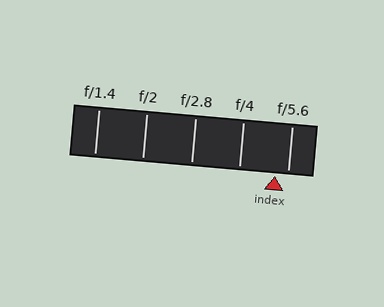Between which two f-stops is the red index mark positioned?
The index mark is between f/4 and f/5.6.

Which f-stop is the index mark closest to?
The index mark is closest to f/5.6.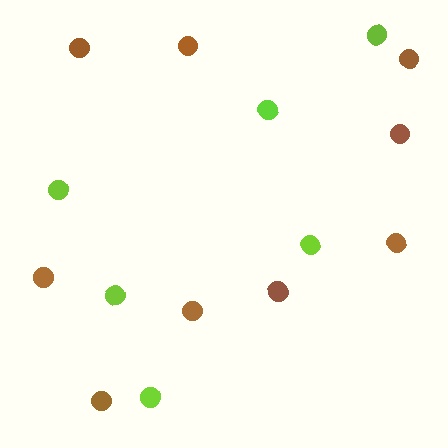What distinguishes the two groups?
There are 2 groups: one group of brown circles (9) and one group of lime circles (6).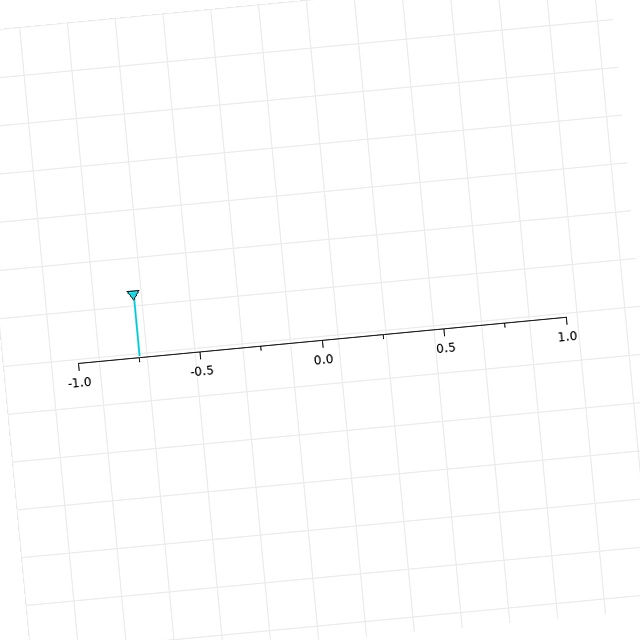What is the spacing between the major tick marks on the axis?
The major ticks are spaced 0.5 apart.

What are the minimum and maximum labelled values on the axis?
The axis runs from -1.0 to 1.0.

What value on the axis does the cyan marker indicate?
The marker indicates approximately -0.75.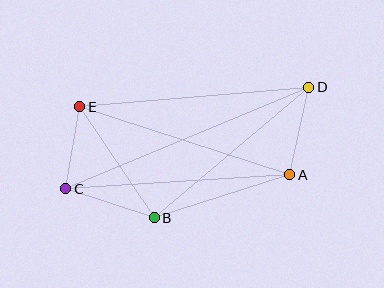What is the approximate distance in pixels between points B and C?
The distance between B and C is approximately 93 pixels.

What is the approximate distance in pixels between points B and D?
The distance between B and D is approximately 202 pixels.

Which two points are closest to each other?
Points C and E are closest to each other.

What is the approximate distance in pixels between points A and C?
The distance between A and C is approximately 224 pixels.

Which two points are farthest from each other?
Points C and D are farthest from each other.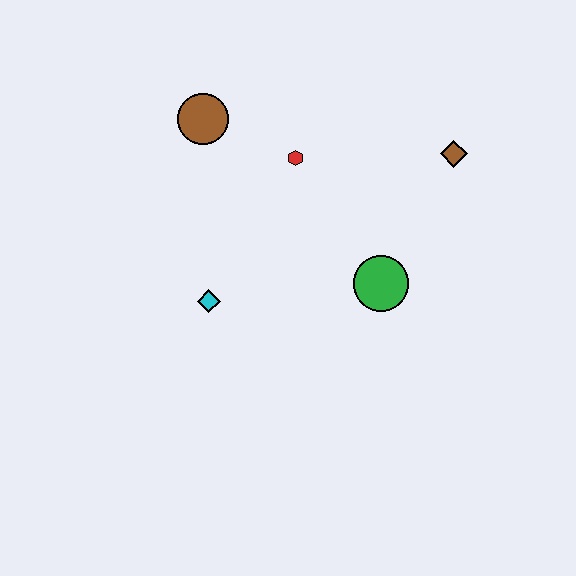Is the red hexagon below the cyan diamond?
No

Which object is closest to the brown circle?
The red hexagon is closest to the brown circle.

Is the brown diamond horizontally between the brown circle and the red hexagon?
No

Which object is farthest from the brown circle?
The brown diamond is farthest from the brown circle.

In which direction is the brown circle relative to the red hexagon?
The brown circle is to the left of the red hexagon.